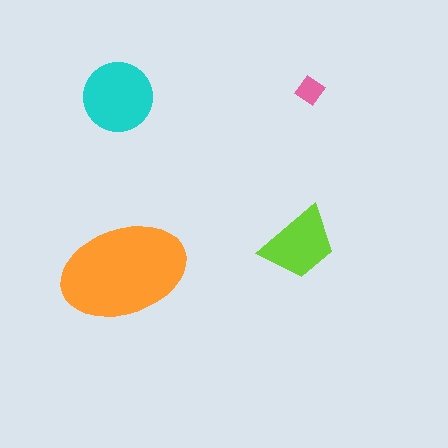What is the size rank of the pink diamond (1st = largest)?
4th.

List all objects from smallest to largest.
The pink diamond, the lime trapezoid, the cyan circle, the orange ellipse.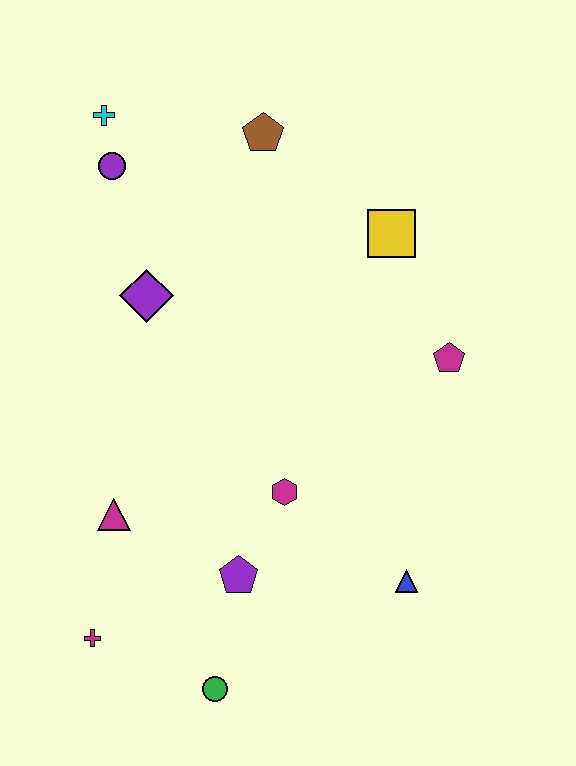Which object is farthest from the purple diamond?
The green circle is farthest from the purple diamond.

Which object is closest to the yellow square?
The magenta pentagon is closest to the yellow square.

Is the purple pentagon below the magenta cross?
No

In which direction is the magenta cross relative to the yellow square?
The magenta cross is below the yellow square.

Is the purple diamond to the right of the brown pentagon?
No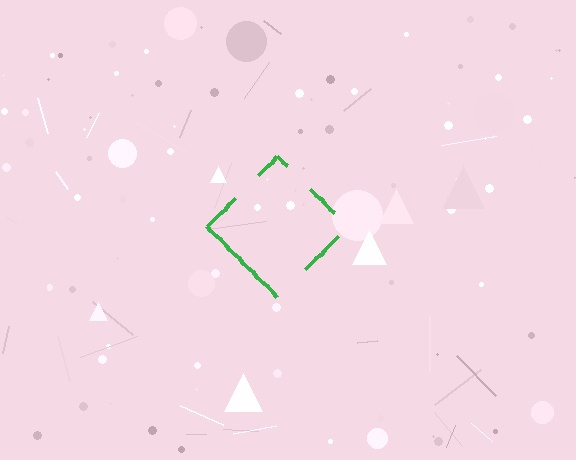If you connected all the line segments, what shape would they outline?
They would outline a diamond.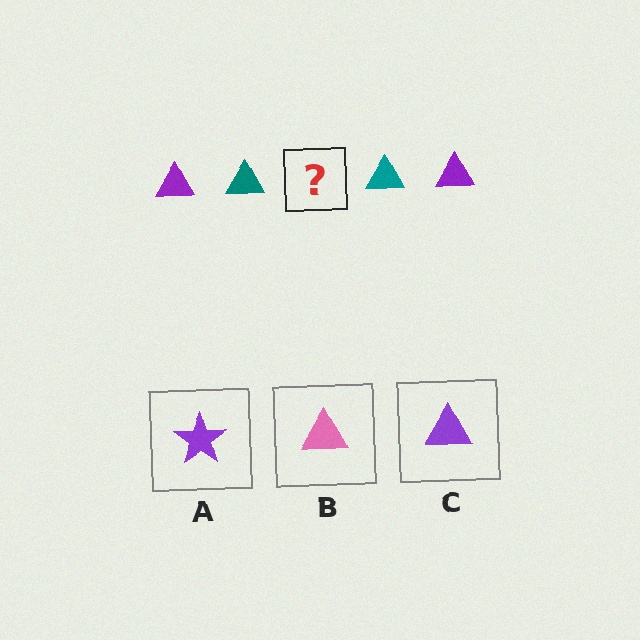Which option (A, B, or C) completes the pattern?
C.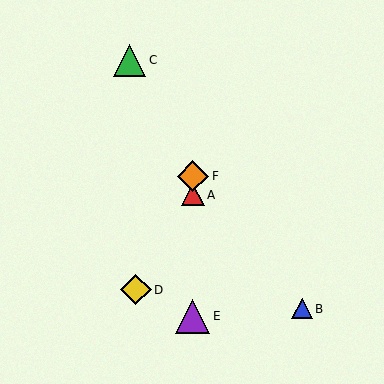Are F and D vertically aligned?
No, F is at x≈193 and D is at x≈136.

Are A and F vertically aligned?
Yes, both are at x≈193.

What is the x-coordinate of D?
Object D is at x≈136.